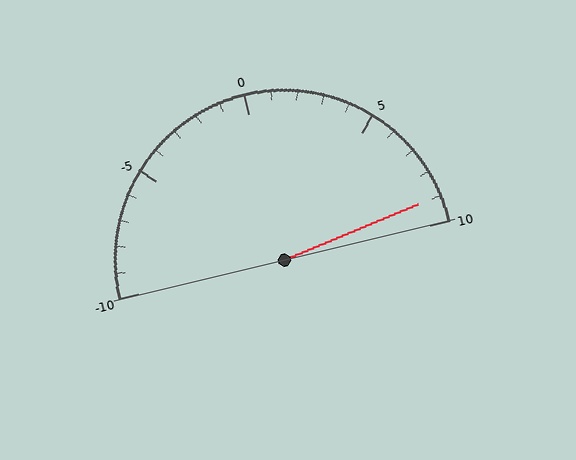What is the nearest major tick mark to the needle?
The nearest major tick mark is 10.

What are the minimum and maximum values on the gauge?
The gauge ranges from -10 to 10.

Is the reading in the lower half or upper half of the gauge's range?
The reading is in the upper half of the range (-10 to 10).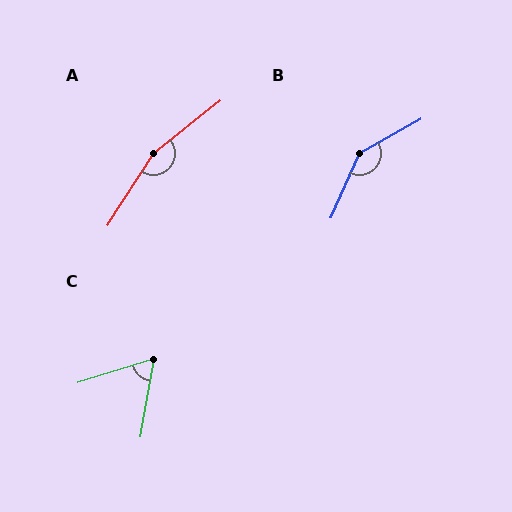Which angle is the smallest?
C, at approximately 63 degrees.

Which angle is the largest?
A, at approximately 161 degrees.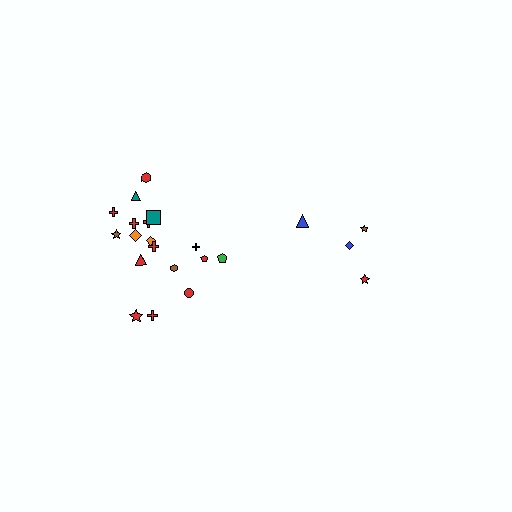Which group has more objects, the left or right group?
The left group.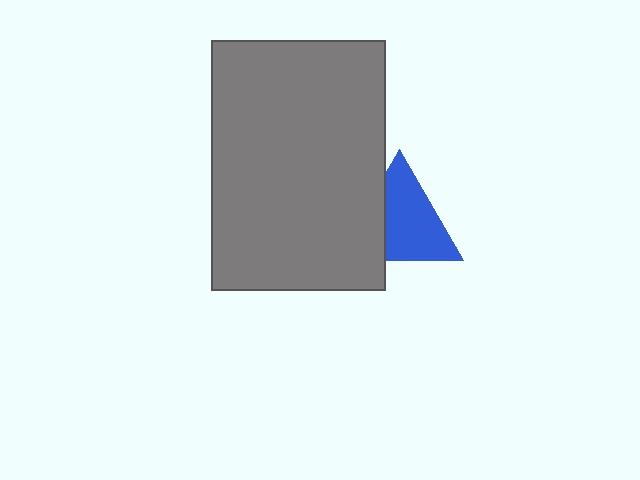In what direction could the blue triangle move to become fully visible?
The blue triangle could move right. That would shift it out from behind the gray rectangle entirely.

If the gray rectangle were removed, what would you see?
You would see the complete blue triangle.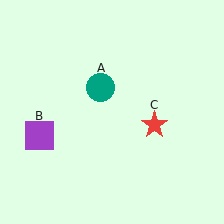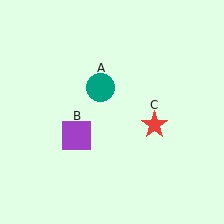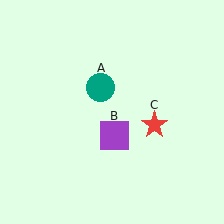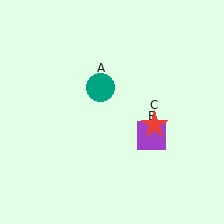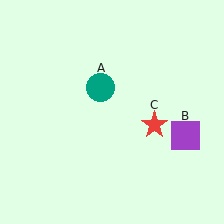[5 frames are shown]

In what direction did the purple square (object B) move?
The purple square (object B) moved right.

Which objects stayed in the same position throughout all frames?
Teal circle (object A) and red star (object C) remained stationary.